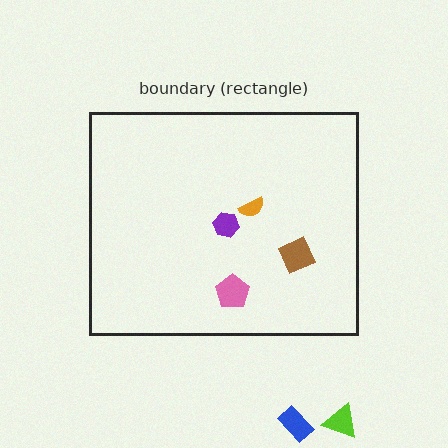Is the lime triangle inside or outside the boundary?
Outside.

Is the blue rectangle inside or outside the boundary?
Outside.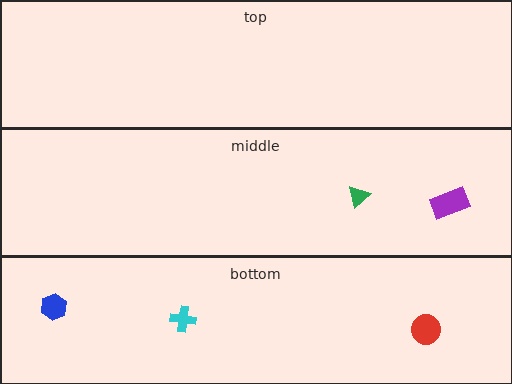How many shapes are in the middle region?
2.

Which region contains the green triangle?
The middle region.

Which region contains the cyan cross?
The bottom region.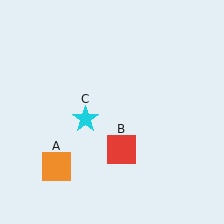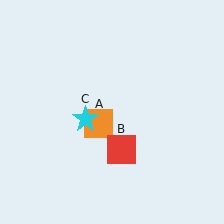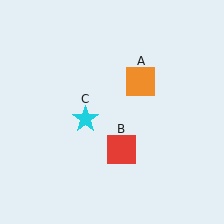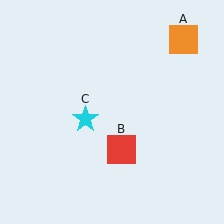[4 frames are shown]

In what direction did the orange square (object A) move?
The orange square (object A) moved up and to the right.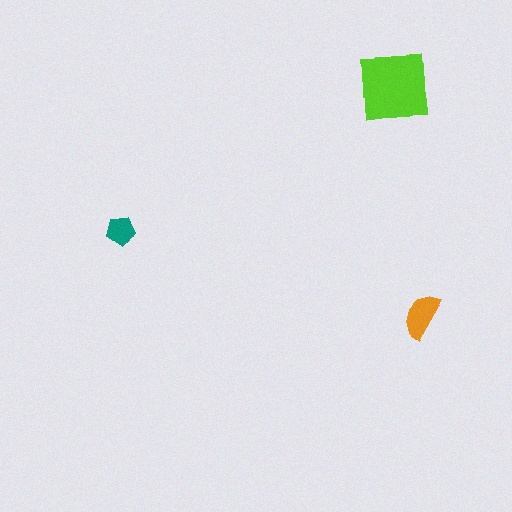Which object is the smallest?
The teal pentagon.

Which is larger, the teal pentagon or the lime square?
The lime square.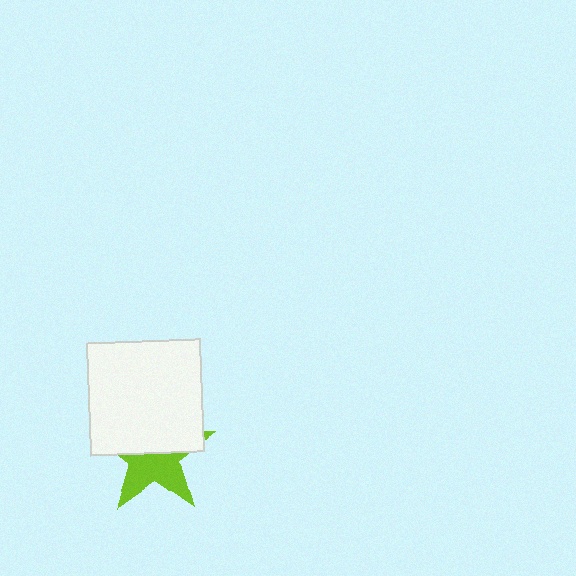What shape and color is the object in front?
The object in front is a white square.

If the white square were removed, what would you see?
You would see the complete lime star.